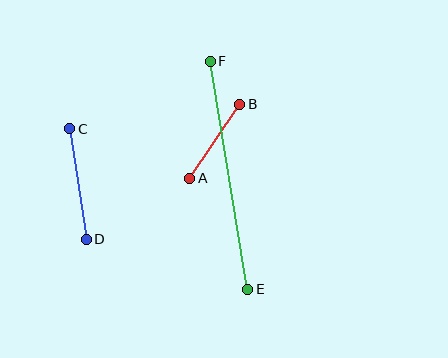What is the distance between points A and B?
The distance is approximately 89 pixels.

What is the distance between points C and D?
The distance is approximately 111 pixels.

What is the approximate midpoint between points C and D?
The midpoint is at approximately (78, 184) pixels.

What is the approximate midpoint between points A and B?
The midpoint is at approximately (215, 141) pixels.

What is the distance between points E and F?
The distance is approximately 231 pixels.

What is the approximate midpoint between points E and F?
The midpoint is at approximately (229, 175) pixels.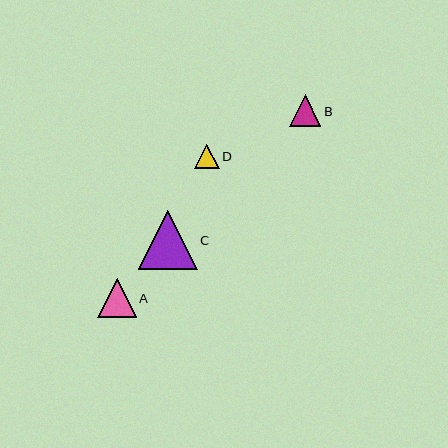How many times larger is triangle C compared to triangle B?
Triangle C is approximately 1.9 times the size of triangle B.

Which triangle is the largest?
Triangle C is the largest with a size of approximately 59 pixels.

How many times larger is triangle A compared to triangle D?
Triangle A is approximately 1.6 times the size of triangle D.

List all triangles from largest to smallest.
From largest to smallest: C, A, B, D.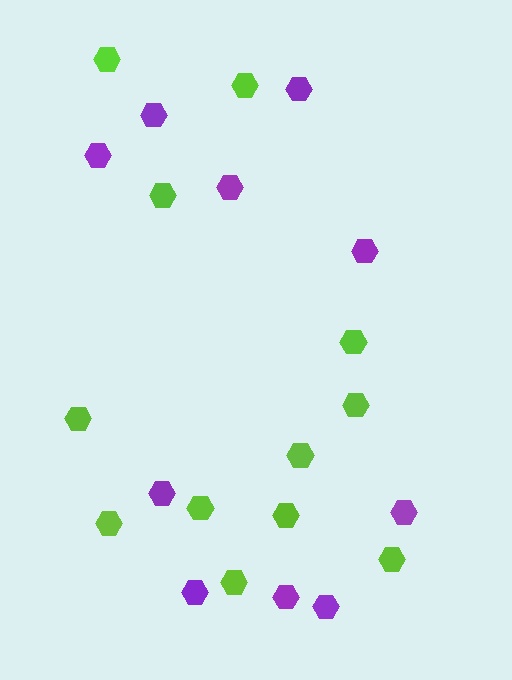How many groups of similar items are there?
There are 2 groups: one group of purple hexagons (10) and one group of lime hexagons (12).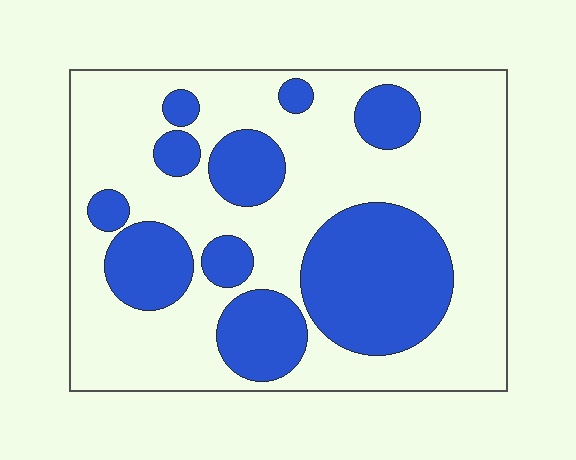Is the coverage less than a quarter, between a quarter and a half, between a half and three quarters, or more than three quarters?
Between a quarter and a half.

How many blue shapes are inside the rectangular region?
10.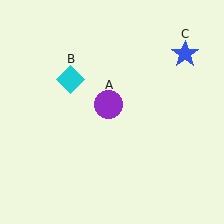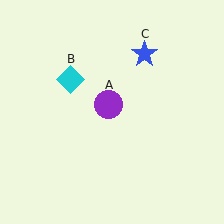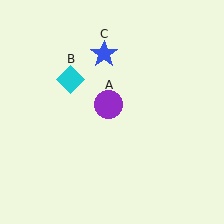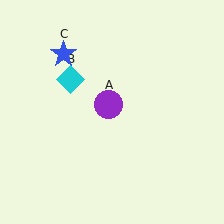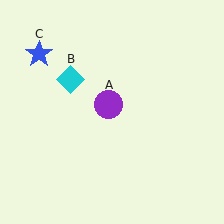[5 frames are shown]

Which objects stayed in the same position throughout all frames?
Purple circle (object A) and cyan diamond (object B) remained stationary.